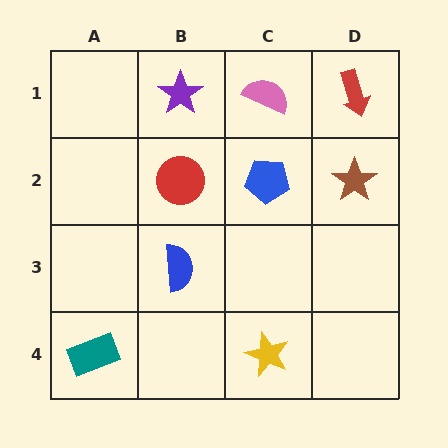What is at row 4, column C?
A yellow star.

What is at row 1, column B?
A purple star.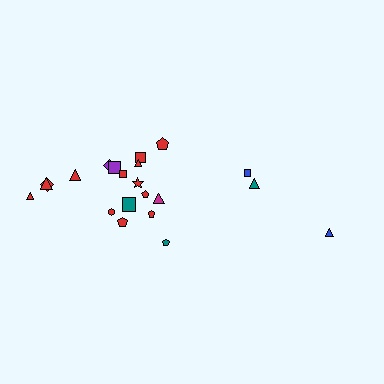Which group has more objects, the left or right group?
The left group.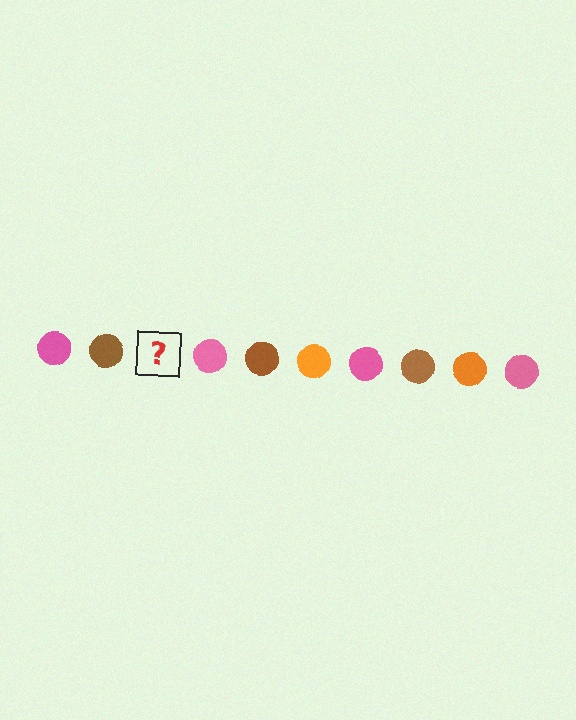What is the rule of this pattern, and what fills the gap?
The rule is that the pattern cycles through pink, brown, orange circles. The gap should be filled with an orange circle.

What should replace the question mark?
The question mark should be replaced with an orange circle.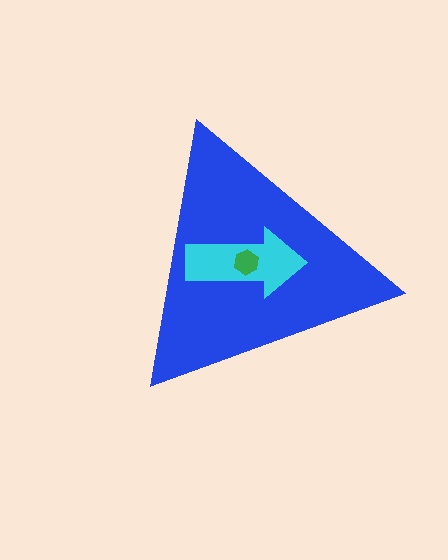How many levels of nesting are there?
3.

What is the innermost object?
The green hexagon.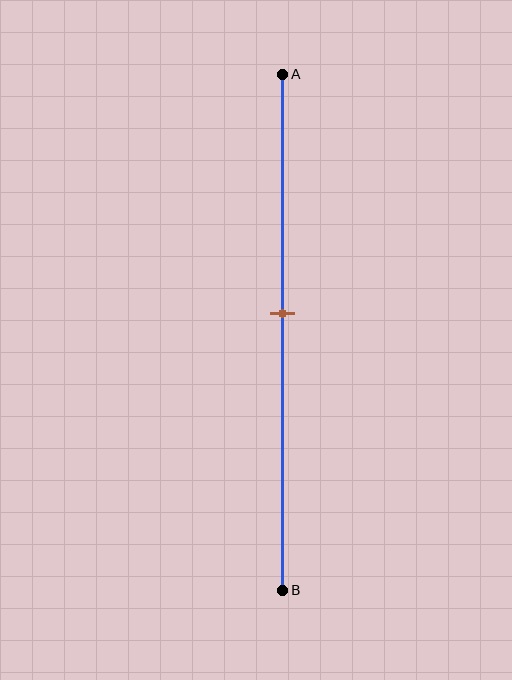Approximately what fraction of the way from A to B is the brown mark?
The brown mark is approximately 45% of the way from A to B.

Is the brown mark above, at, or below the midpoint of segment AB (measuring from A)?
The brown mark is above the midpoint of segment AB.